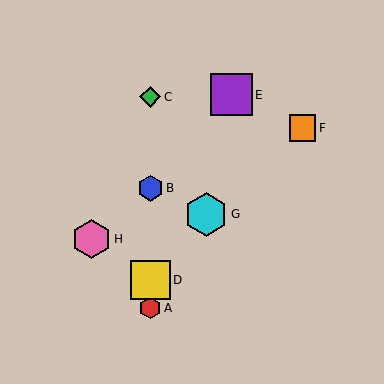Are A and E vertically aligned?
No, A is at x≈150 and E is at x≈231.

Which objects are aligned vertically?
Objects A, B, C, D are aligned vertically.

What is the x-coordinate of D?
Object D is at x≈150.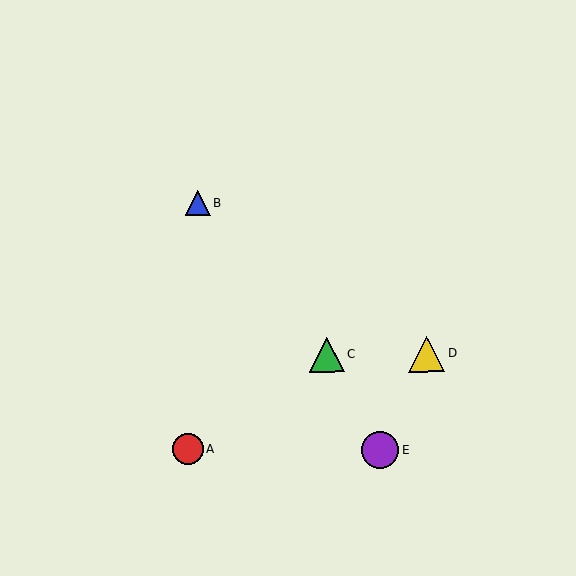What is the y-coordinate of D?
Object D is at y≈354.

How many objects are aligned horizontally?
2 objects (C, D) are aligned horizontally.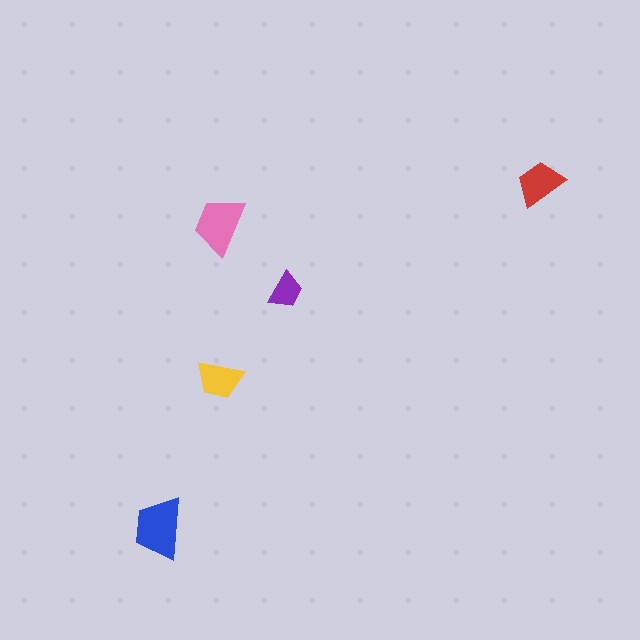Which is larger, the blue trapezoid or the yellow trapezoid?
The blue one.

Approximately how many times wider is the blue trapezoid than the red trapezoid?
About 1.5 times wider.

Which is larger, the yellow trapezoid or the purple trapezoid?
The yellow one.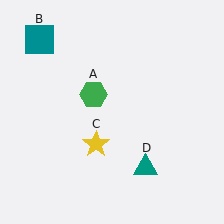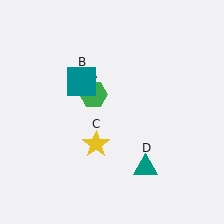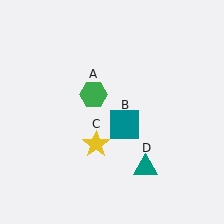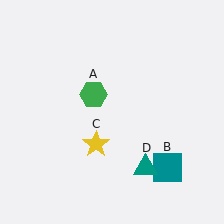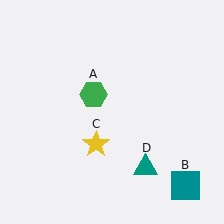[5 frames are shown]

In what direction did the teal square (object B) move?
The teal square (object B) moved down and to the right.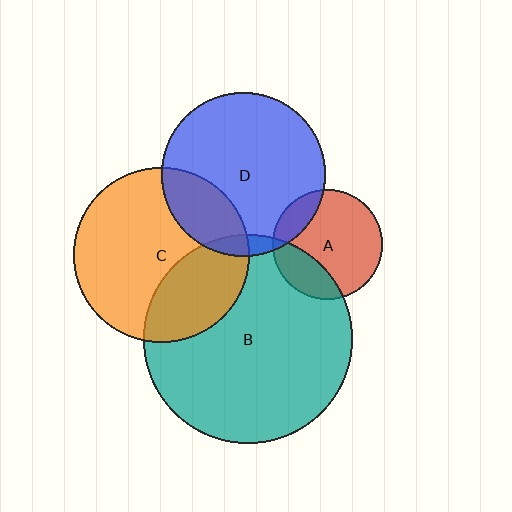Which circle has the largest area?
Circle B (teal).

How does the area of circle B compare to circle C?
Approximately 1.4 times.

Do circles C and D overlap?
Yes.